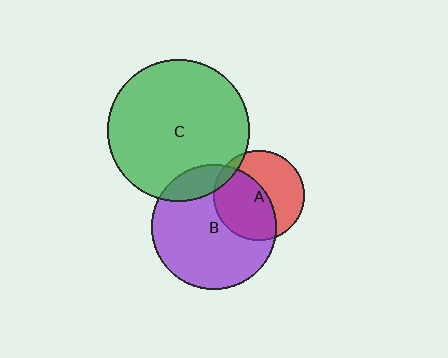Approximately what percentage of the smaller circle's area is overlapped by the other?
Approximately 55%.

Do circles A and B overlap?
Yes.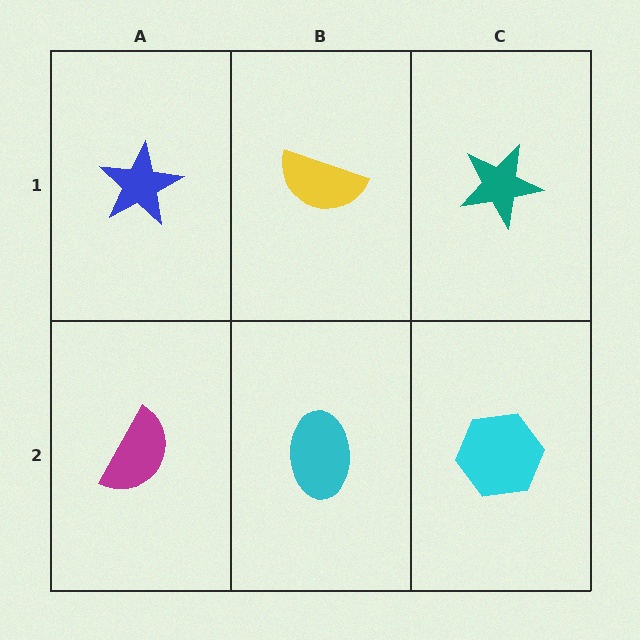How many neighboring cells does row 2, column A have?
2.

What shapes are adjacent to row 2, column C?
A teal star (row 1, column C), a cyan ellipse (row 2, column B).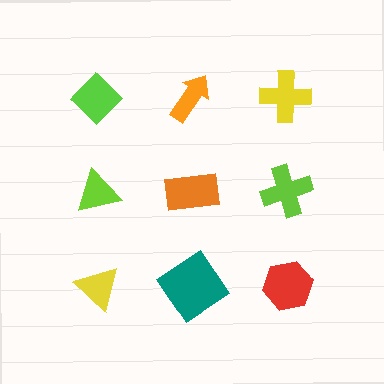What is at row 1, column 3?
A yellow cross.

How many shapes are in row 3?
3 shapes.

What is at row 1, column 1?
A lime diamond.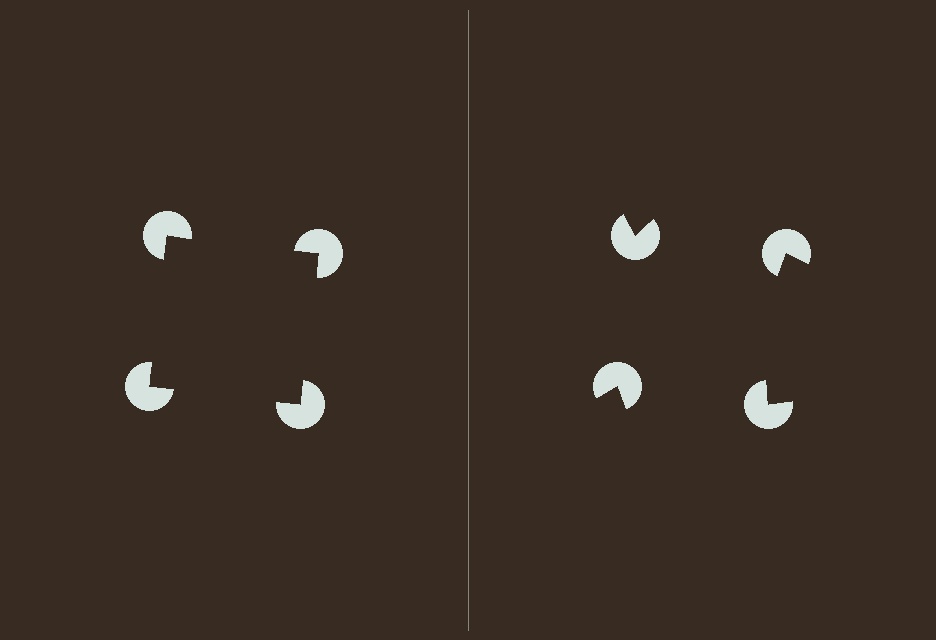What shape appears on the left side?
An illusory square.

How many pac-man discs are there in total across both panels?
8 — 4 on each side.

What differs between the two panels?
The pac-man discs are positioned identically on both sides; only the wedge orientations differ. On the left they align to a square; on the right they are misaligned.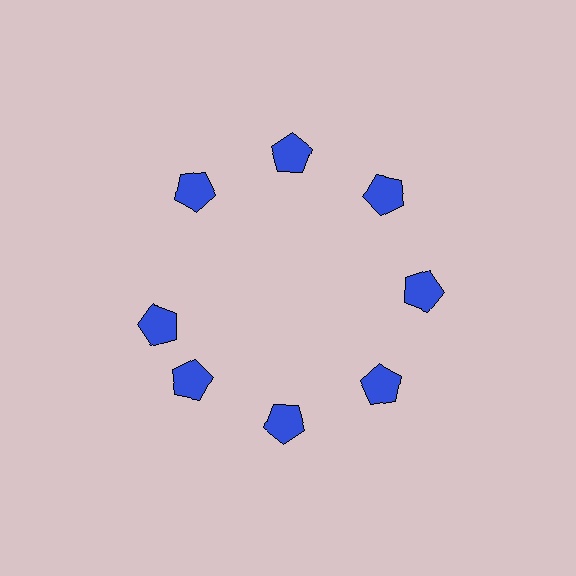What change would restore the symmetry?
The symmetry would be restored by rotating it back into even spacing with its neighbors so that all 8 pentagons sit at equal angles and equal distance from the center.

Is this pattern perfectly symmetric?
No. The 8 blue pentagons are arranged in a ring, but one element near the 9 o'clock position is rotated out of alignment along the ring, breaking the 8-fold rotational symmetry.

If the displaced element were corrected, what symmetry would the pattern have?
It would have 8-fold rotational symmetry — the pattern would map onto itself every 45 degrees.